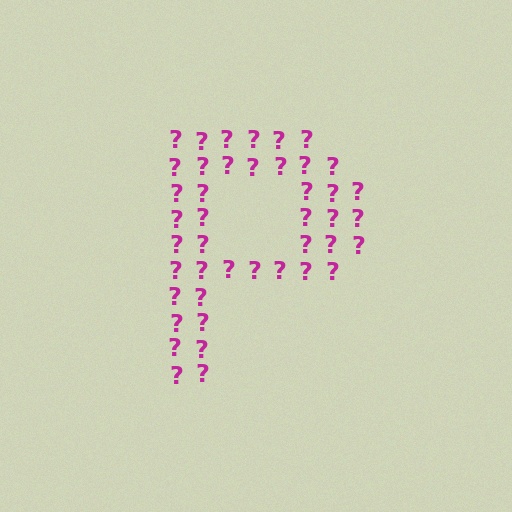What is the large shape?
The large shape is the letter P.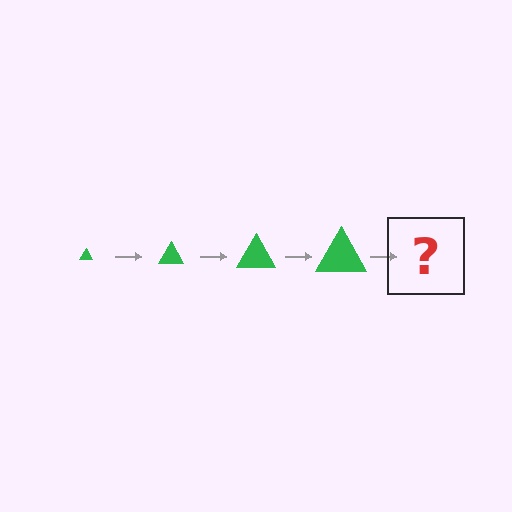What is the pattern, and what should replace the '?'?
The pattern is that the triangle gets progressively larger each step. The '?' should be a green triangle, larger than the previous one.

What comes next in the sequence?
The next element should be a green triangle, larger than the previous one.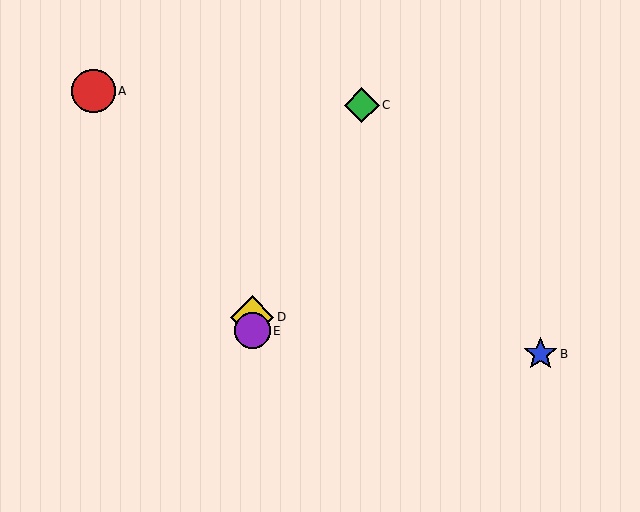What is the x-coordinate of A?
Object A is at x≈94.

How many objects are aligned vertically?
2 objects (D, E) are aligned vertically.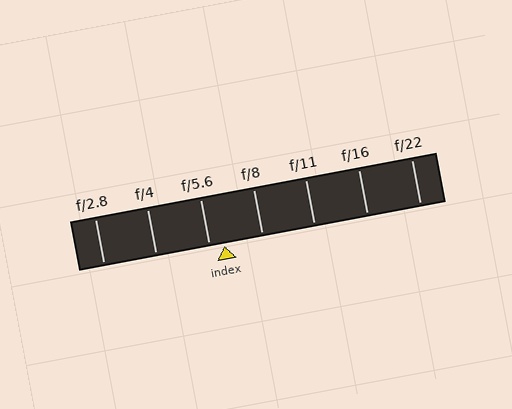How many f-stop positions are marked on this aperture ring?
There are 7 f-stop positions marked.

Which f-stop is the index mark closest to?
The index mark is closest to f/5.6.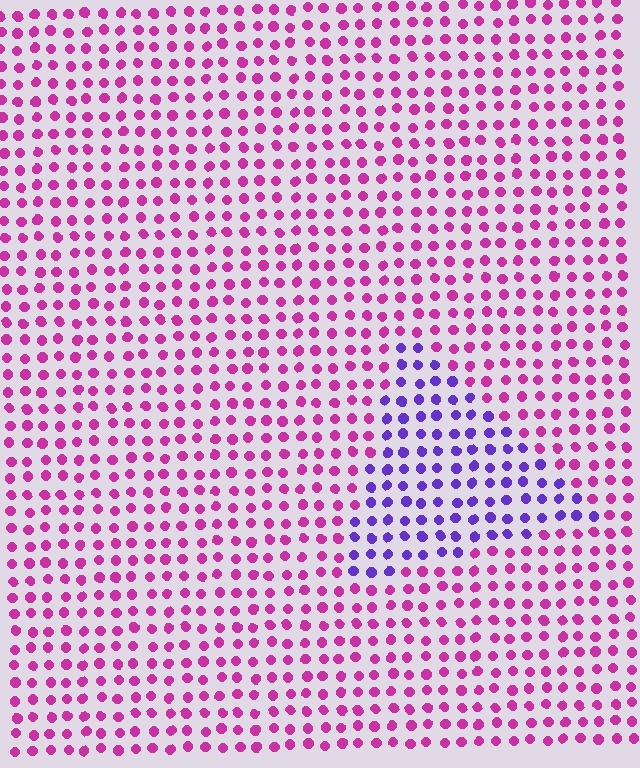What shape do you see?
I see a triangle.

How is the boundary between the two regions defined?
The boundary is defined purely by a slight shift in hue (about 54 degrees). Spacing, size, and orientation are identical on both sides.